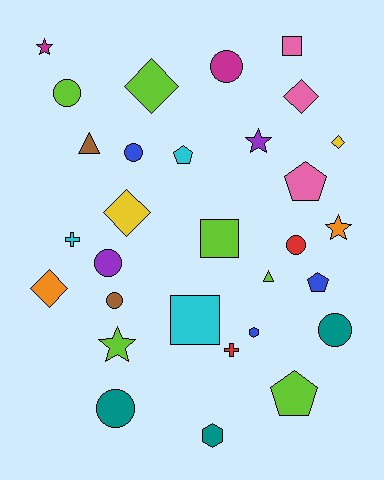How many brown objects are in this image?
There are 2 brown objects.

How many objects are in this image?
There are 30 objects.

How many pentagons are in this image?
There are 4 pentagons.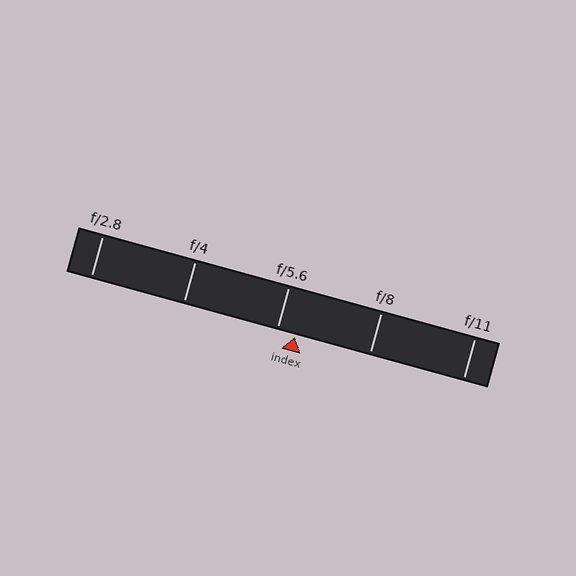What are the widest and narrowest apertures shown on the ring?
The widest aperture shown is f/2.8 and the narrowest is f/11.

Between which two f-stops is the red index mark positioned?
The index mark is between f/5.6 and f/8.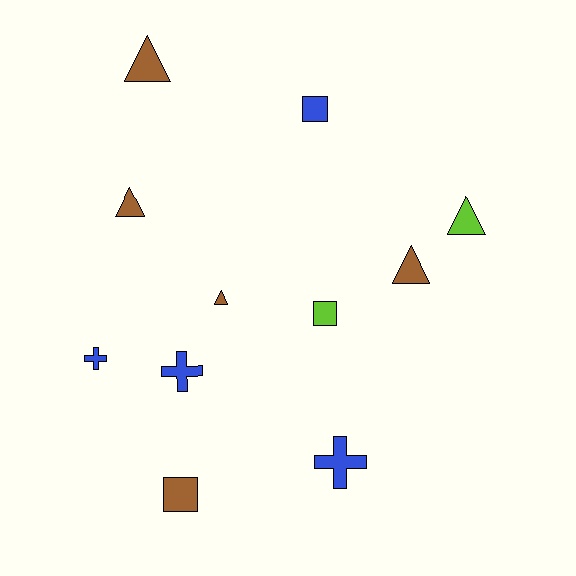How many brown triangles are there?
There are 4 brown triangles.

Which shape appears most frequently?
Triangle, with 5 objects.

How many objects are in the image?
There are 11 objects.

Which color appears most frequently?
Brown, with 5 objects.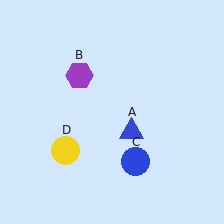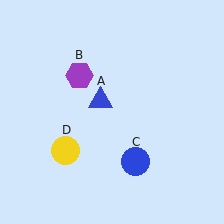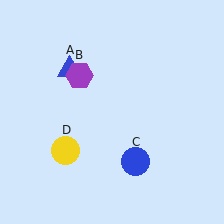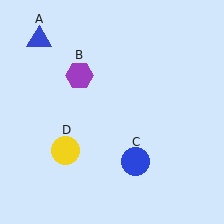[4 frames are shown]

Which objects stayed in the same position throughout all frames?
Purple hexagon (object B) and blue circle (object C) and yellow circle (object D) remained stationary.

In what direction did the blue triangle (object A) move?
The blue triangle (object A) moved up and to the left.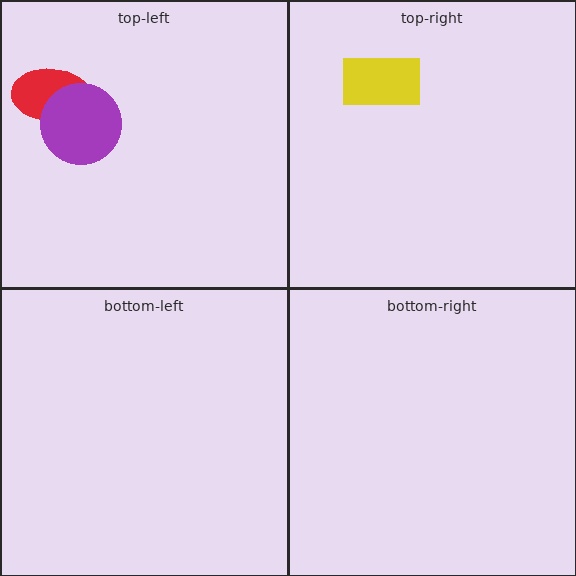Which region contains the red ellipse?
The top-left region.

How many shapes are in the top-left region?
2.